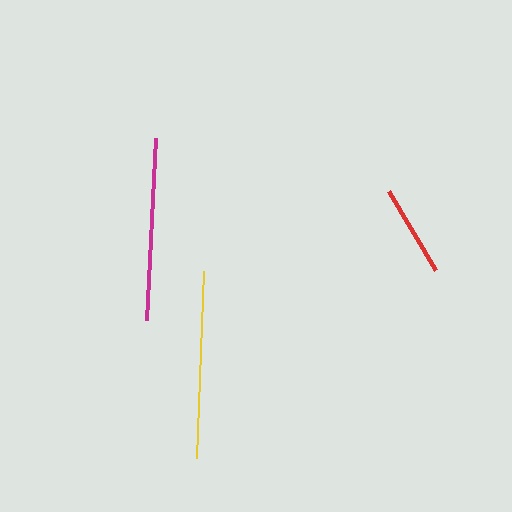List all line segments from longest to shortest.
From longest to shortest: yellow, magenta, red.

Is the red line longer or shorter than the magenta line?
The magenta line is longer than the red line.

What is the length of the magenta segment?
The magenta segment is approximately 182 pixels long.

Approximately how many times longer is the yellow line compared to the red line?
The yellow line is approximately 2.0 times the length of the red line.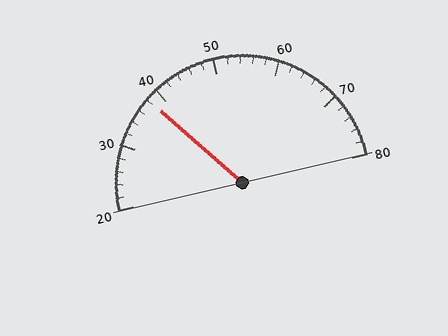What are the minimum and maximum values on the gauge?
The gauge ranges from 20 to 80.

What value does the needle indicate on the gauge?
The needle indicates approximately 38.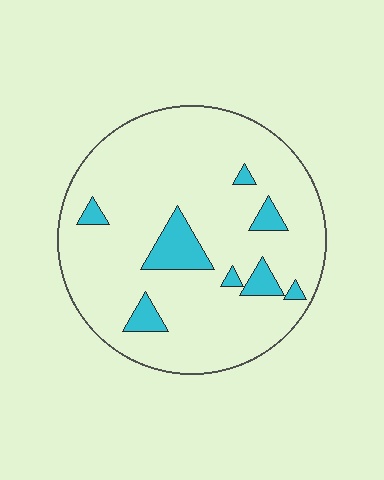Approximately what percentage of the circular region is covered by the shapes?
Approximately 10%.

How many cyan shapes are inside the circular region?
8.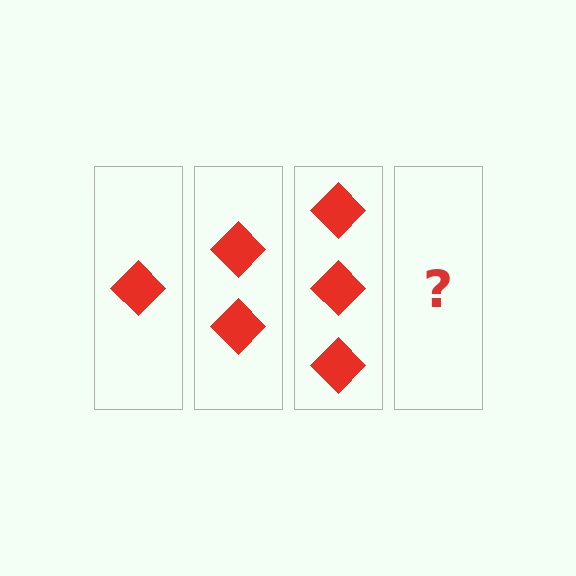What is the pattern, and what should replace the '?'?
The pattern is that each step adds one more diamond. The '?' should be 4 diamonds.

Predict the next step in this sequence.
The next step is 4 diamonds.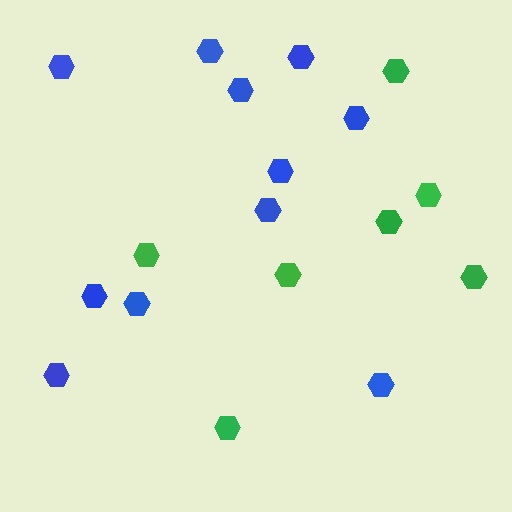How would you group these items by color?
There are 2 groups: one group of blue hexagons (11) and one group of green hexagons (7).